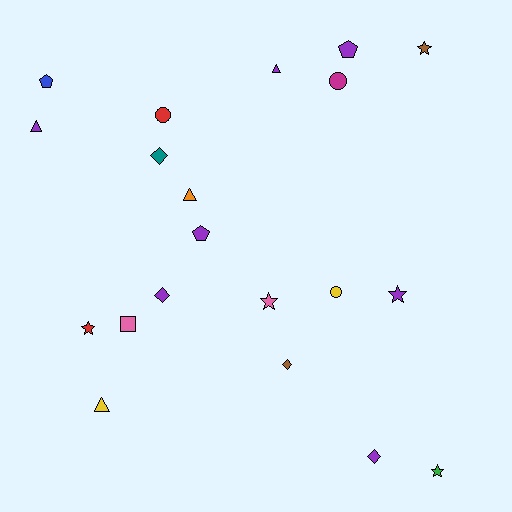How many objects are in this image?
There are 20 objects.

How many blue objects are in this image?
There is 1 blue object.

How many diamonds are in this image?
There are 4 diamonds.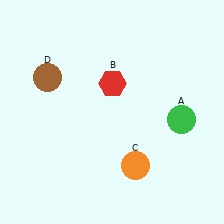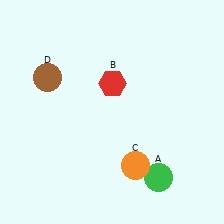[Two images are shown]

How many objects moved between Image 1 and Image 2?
1 object moved between the two images.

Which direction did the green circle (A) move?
The green circle (A) moved down.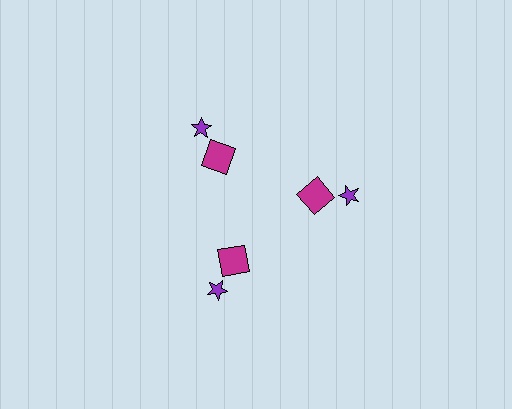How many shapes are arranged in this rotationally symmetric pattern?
There are 6 shapes, arranged in 3 groups of 2.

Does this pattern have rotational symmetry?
Yes, this pattern has 3-fold rotational symmetry. It looks the same after rotating 120 degrees around the center.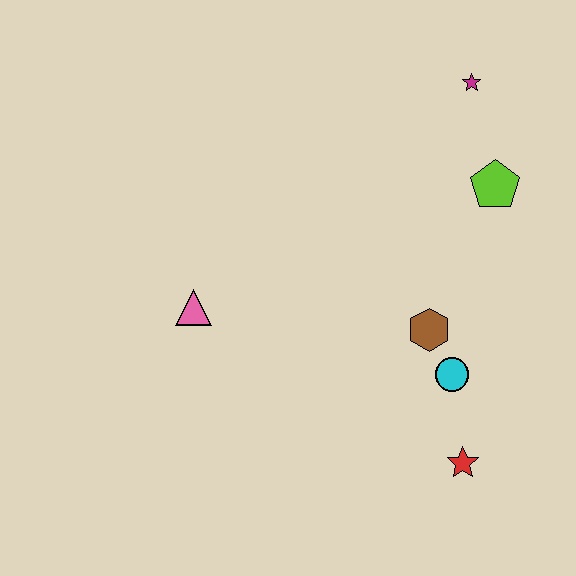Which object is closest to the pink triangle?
The brown hexagon is closest to the pink triangle.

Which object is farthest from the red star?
The magenta star is farthest from the red star.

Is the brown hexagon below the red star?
No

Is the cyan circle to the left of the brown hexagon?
No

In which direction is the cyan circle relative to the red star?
The cyan circle is above the red star.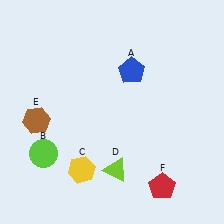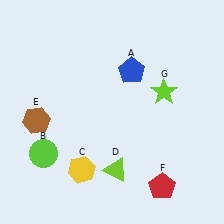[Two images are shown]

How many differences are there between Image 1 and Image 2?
There is 1 difference between the two images.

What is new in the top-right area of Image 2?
A lime star (G) was added in the top-right area of Image 2.